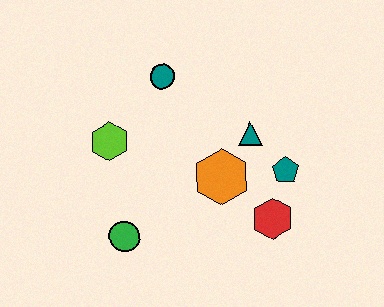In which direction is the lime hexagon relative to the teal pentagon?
The lime hexagon is to the left of the teal pentagon.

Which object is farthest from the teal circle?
The red hexagon is farthest from the teal circle.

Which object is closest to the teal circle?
The lime hexagon is closest to the teal circle.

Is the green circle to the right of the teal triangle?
No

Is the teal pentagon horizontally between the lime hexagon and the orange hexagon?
No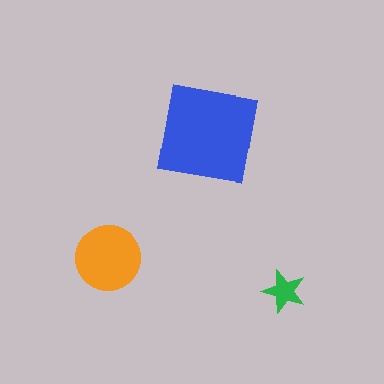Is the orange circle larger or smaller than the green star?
Larger.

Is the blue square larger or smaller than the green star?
Larger.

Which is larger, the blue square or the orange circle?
The blue square.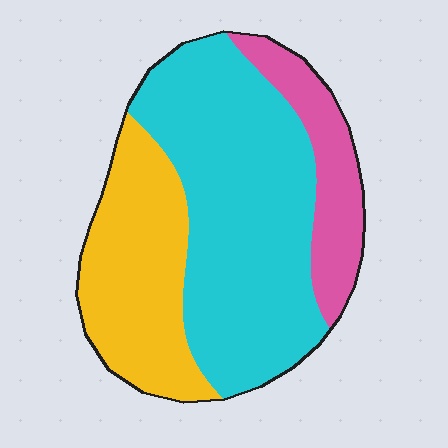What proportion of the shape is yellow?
Yellow covers about 30% of the shape.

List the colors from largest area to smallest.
From largest to smallest: cyan, yellow, pink.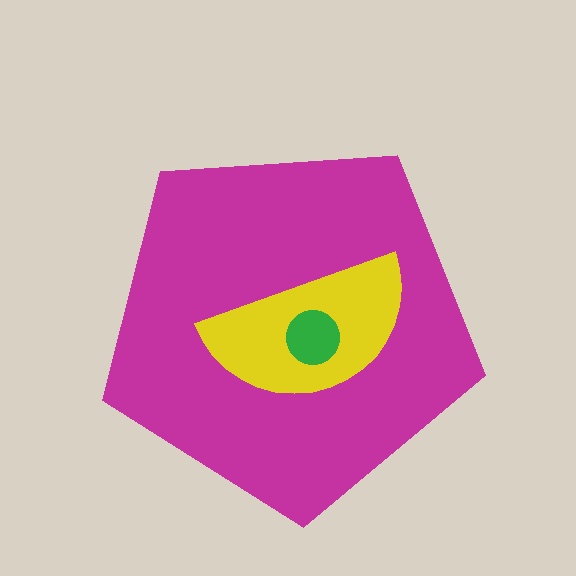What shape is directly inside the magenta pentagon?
The yellow semicircle.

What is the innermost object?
The green circle.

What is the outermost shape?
The magenta pentagon.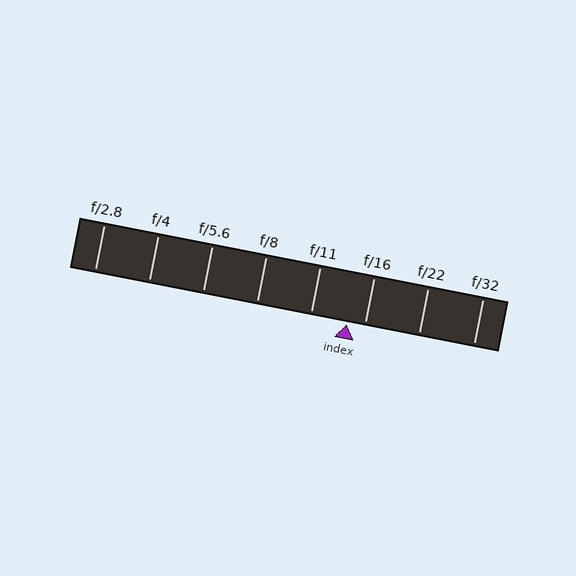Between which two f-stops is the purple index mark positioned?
The index mark is between f/11 and f/16.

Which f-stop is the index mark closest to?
The index mark is closest to f/16.